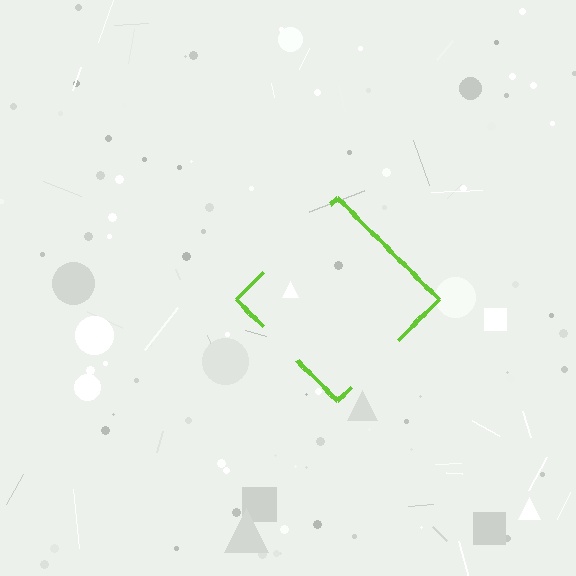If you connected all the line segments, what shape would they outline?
They would outline a diamond.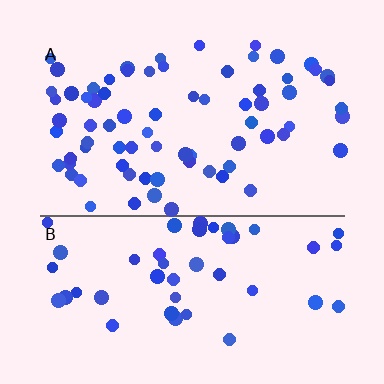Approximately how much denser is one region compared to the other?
Approximately 1.6× — region A over region B.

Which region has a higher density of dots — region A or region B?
A (the top).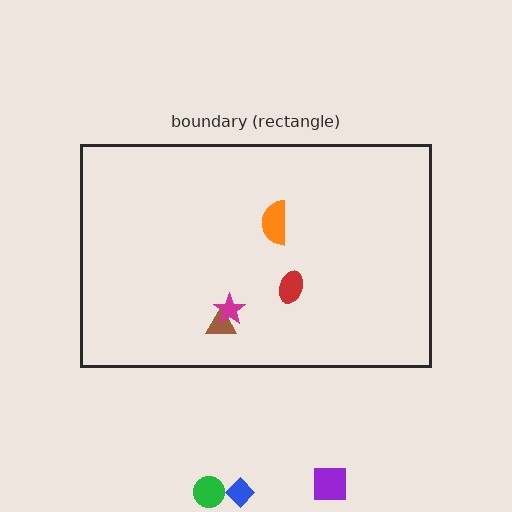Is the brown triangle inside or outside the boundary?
Inside.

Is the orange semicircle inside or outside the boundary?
Inside.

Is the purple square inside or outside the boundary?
Outside.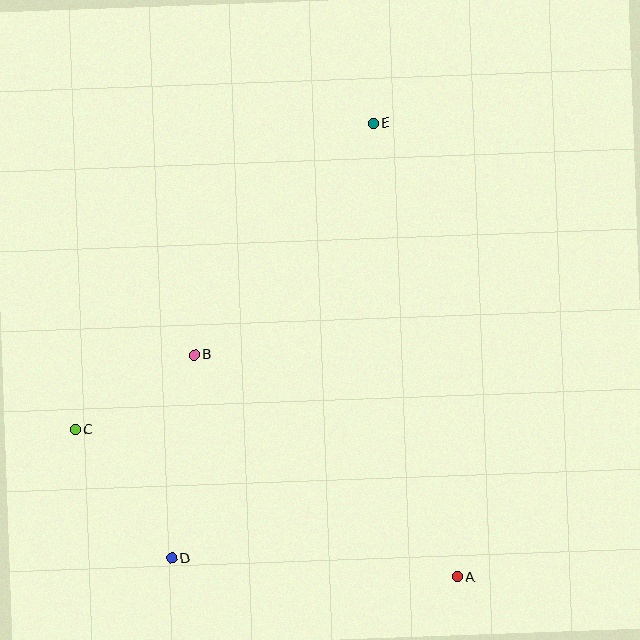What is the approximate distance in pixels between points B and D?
The distance between B and D is approximately 205 pixels.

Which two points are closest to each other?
Points B and C are closest to each other.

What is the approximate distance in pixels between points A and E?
The distance between A and E is approximately 462 pixels.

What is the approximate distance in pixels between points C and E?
The distance between C and E is approximately 428 pixels.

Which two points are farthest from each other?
Points D and E are farthest from each other.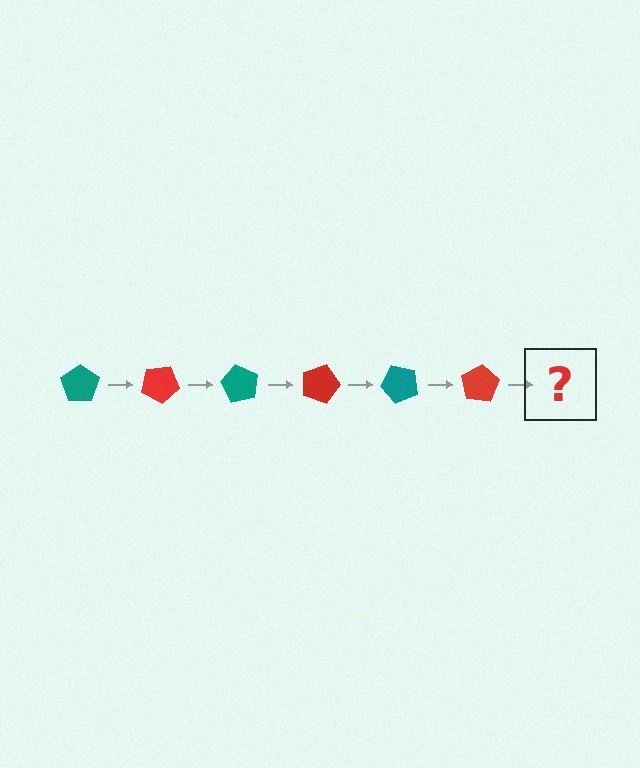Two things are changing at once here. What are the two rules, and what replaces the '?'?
The two rules are that it rotates 30 degrees each step and the color cycles through teal and red. The '?' should be a teal pentagon, rotated 180 degrees from the start.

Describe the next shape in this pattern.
It should be a teal pentagon, rotated 180 degrees from the start.